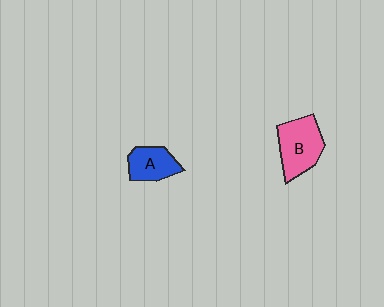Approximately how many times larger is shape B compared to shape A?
Approximately 1.5 times.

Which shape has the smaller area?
Shape A (blue).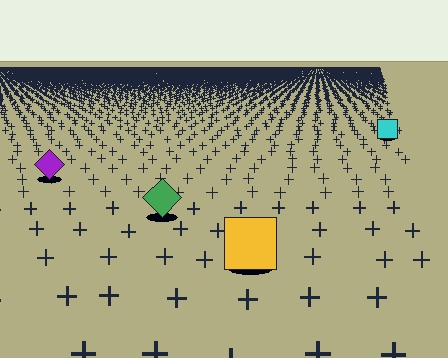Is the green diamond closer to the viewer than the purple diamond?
Yes. The green diamond is closer — you can tell from the texture gradient: the ground texture is coarser near it.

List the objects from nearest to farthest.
From nearest to farthest: the yellow square, the green diamond, the purple diamond, the cyan square.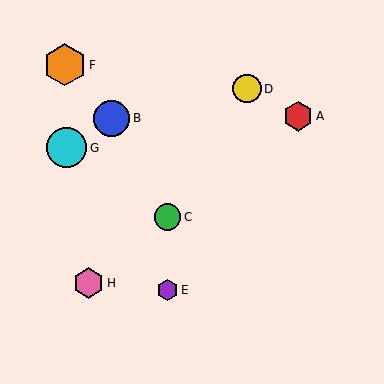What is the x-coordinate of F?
Object F is at x≈65.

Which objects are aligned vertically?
Objects C, E are aligned vertically.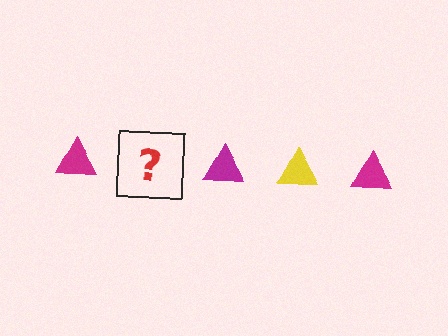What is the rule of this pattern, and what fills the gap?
The rule is that the pattern cycles through magenta, yellow triangles. The gap should be filled with a yellow triangle.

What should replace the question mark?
The question mark should be replaced with a yellow triangle.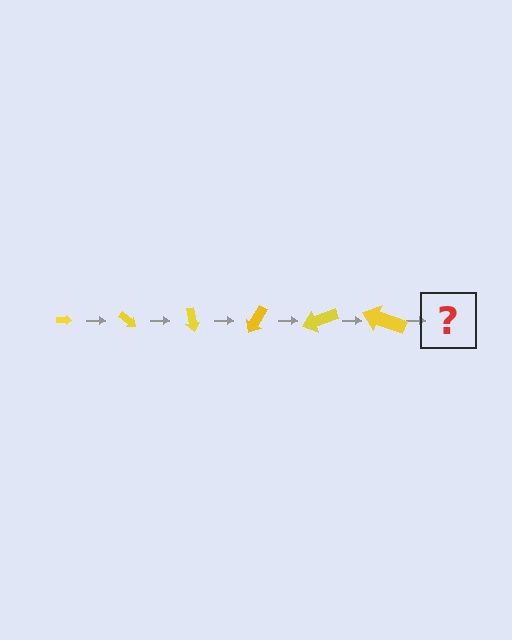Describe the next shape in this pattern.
It should be an arrow, larger than the previous one and rotated 240 degrees from the start.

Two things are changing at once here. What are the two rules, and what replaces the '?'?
The two rules are that the arrow grows larger each step and it rotates 40 degrees each step. The '?' should be an arrow, larger than the previous one and rotated 240 degrees from the start.